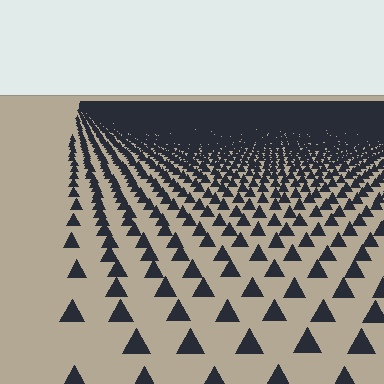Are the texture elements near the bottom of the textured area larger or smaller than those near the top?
Larger. Near the bottom, elements are closer to the viewer and appear at a bigger on-screen size.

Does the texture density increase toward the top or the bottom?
Density increases toward the top.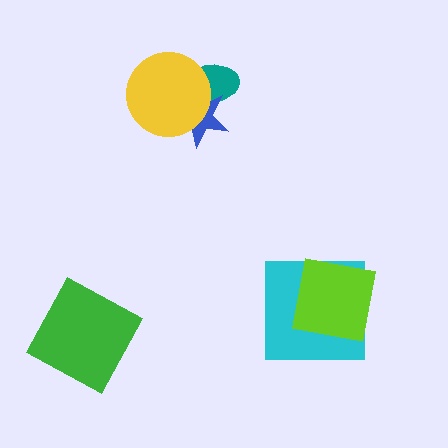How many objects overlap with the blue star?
2 objects overlap with the blue star.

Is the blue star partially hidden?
Yes, it is partially covered by another shape.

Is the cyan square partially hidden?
Yes, it is partially covered by another shape.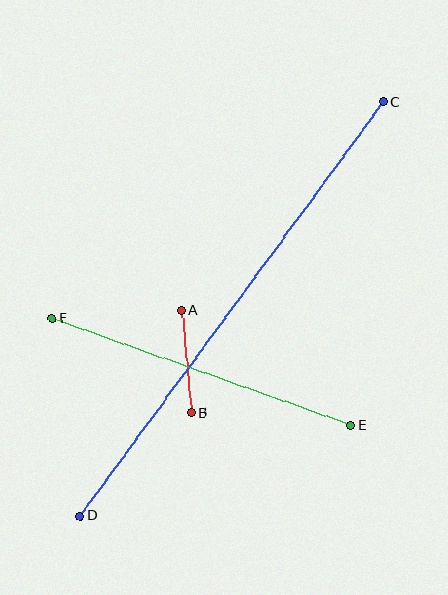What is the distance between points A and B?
The distance is approximately 103 pixels.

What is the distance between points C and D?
The distance is approximately 514 pixels.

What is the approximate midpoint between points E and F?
The midpoint is at approximately (201, 372) pixels.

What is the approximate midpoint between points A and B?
The midpoint is at approximately (186, 361) pixels.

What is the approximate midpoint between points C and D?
The midpoint is at approximately (232, 309) pixels.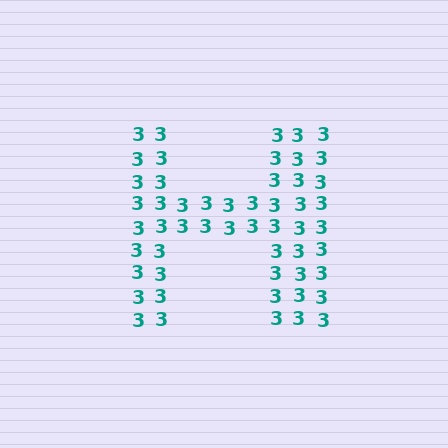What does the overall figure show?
The overall figure shows the letter H.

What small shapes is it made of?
It is made of small digit 3's.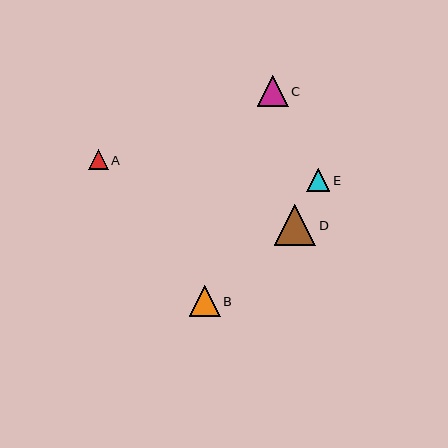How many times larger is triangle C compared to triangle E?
Triangle C is approximately 1.3 times the size of triangle E.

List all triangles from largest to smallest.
From largest to smallest: D, C, B, E, A.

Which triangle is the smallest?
Triangle A is the smallest with a size of approximately 20 pixels.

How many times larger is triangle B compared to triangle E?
Triangle B is approximately 1.3 times the size of triangle E.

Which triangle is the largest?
Triangle D is the largest with a size of approximately 42 pixels.